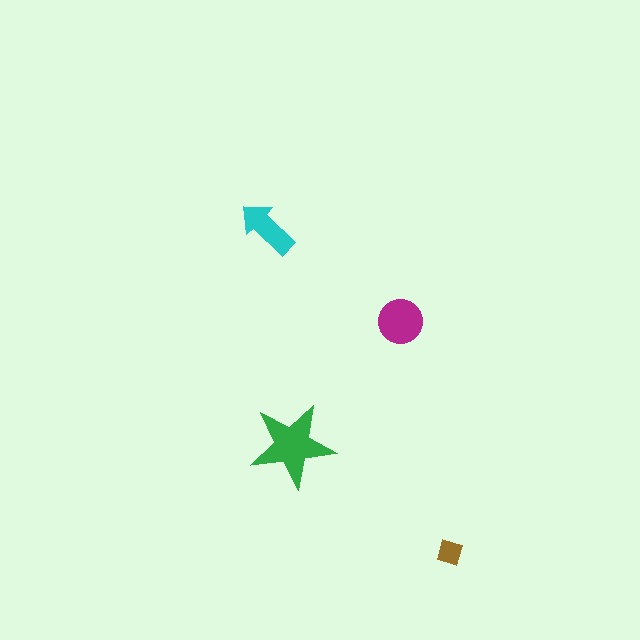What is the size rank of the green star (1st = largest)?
1st.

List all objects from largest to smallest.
The green star, the magenta circle, the cyan arrow, the brown diamond.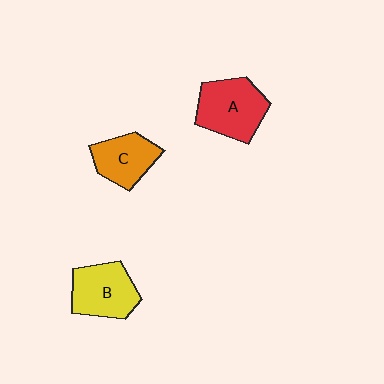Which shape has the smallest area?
Shape C (orange).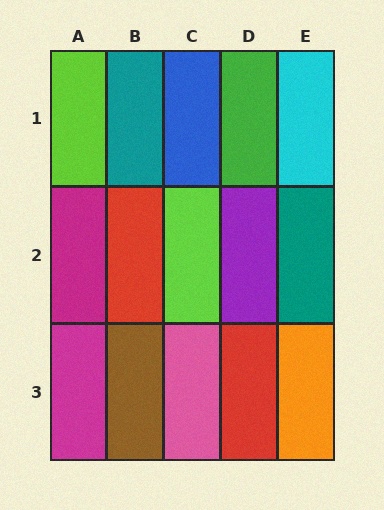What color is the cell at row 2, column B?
Red.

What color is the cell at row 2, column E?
Teal.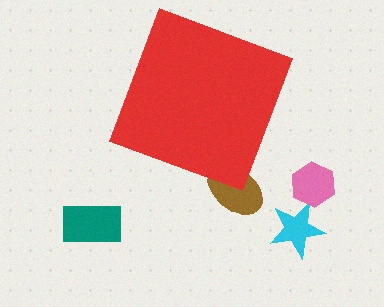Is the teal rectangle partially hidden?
No, the teal rectangle is fully visible.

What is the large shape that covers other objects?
A red diamond.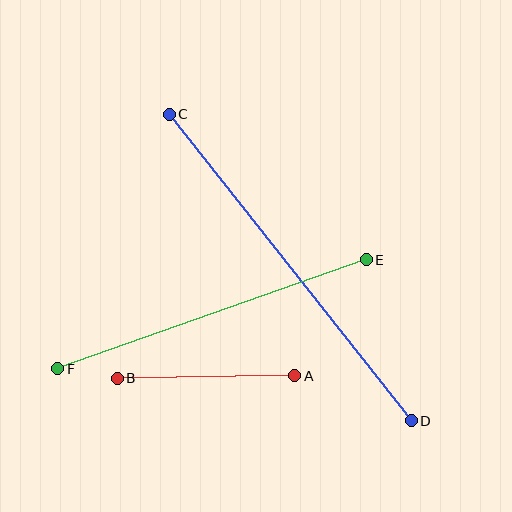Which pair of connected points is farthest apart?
Points C and D are farthest apart.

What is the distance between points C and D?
The distance is approximately 390 pixels.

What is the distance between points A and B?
The distance is approximately 178 pixels.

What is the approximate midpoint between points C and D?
The midpoint is at approximately (290, 268) pixels.